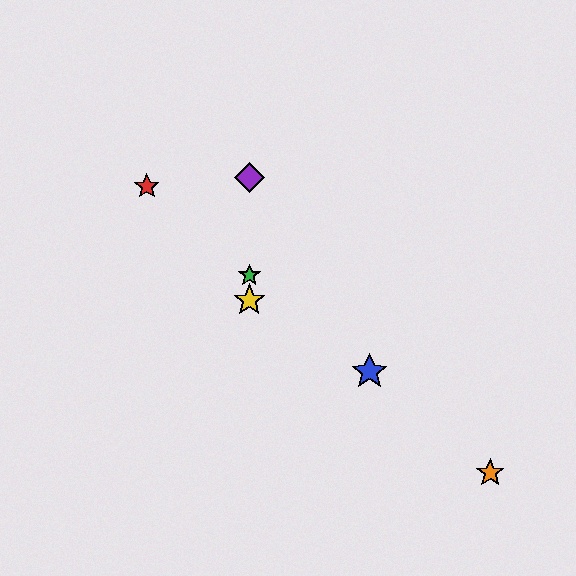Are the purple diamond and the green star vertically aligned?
Yes, both are at x≈249.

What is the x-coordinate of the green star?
The green star is at x≈249.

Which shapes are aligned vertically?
The green star, the yellow star, the purple diamond are aligned vertically.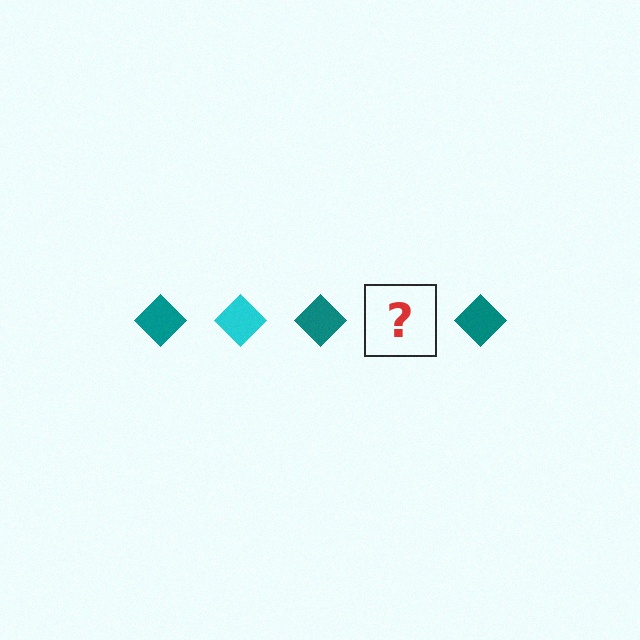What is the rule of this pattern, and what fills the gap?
The rule is that the pattern cycles through teal, cyan diamonds. The gap should be filled with a cyan diamond.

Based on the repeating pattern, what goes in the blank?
The blank should be a cyan diamond.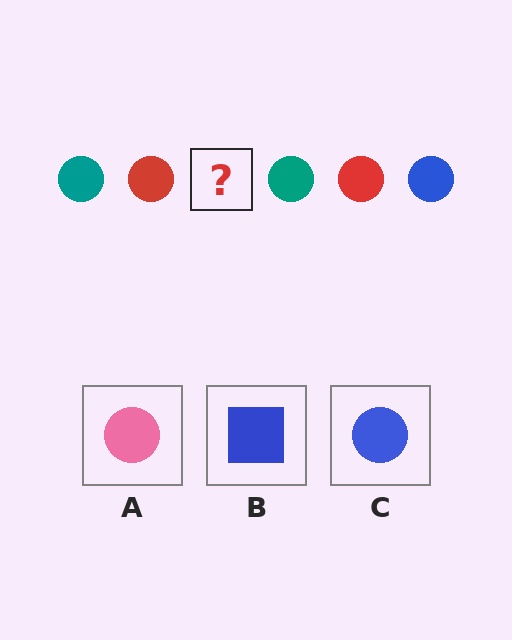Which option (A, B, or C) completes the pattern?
C.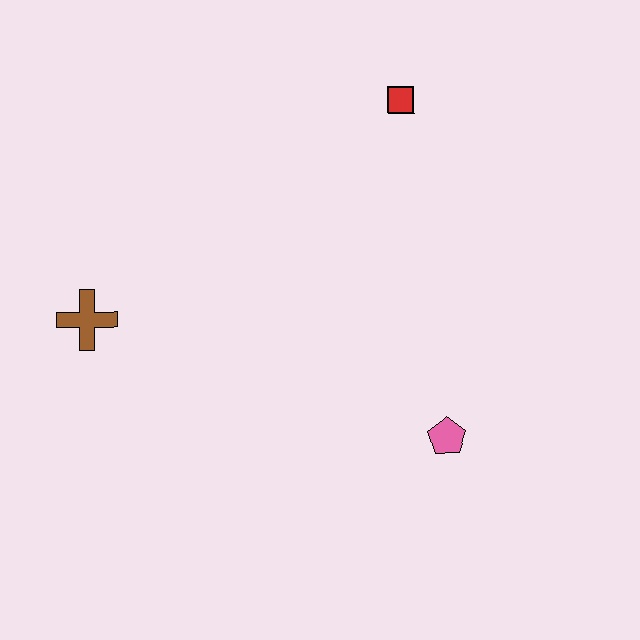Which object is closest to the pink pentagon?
The red square is closest to the pink pentagon.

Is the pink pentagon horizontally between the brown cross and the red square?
No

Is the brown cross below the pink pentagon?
No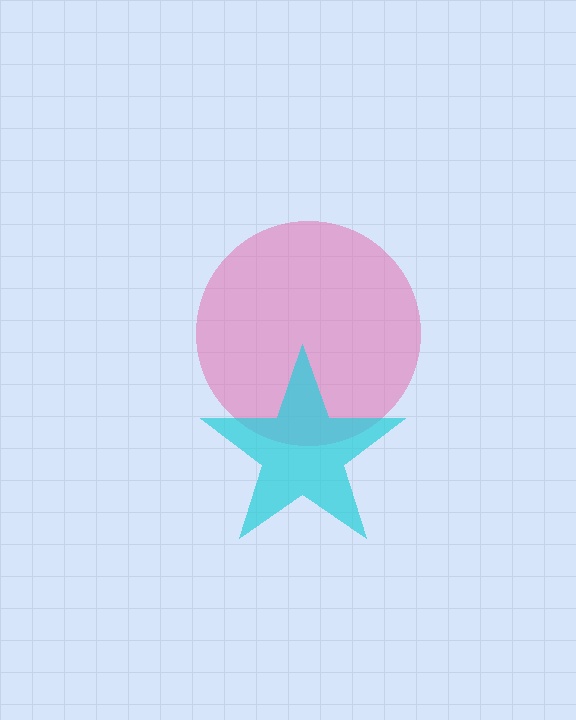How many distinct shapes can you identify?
There are 2 distinct shapes: a pink circle, a cyan star.